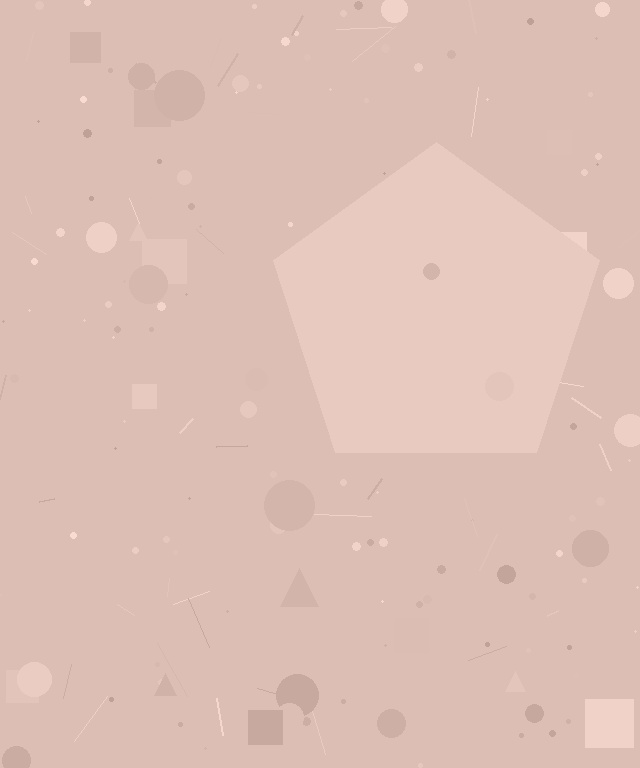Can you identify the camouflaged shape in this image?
The camouflaged shape is a pentagon.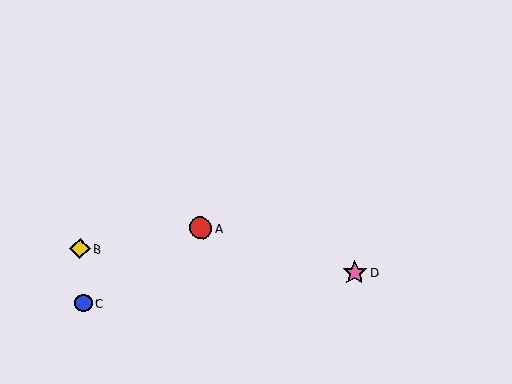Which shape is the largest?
The pink star (labeled D) is the largest.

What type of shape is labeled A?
Shape A is a red circle.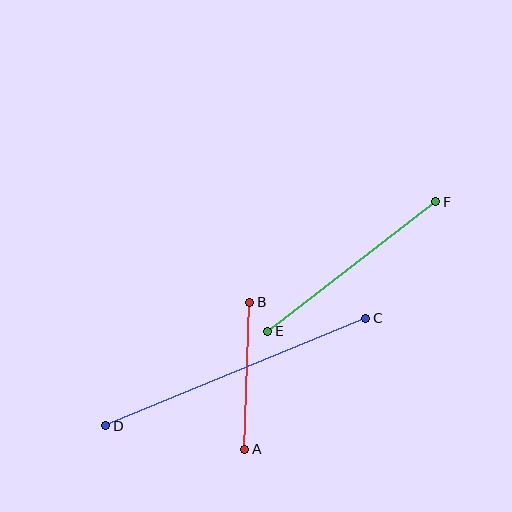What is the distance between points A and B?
The distance is approximately 147 pixels.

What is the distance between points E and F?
The distance is approximately 212 pixels.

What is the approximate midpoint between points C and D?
The midpoint is at approximately (236, 372) pixels.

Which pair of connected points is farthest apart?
Points C and D are farthest apart.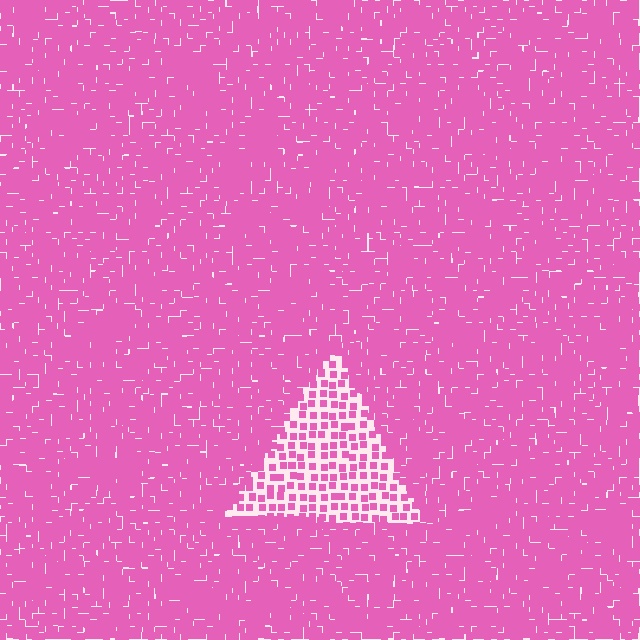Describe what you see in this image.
The image contains small pink elements arranged at two different densities. A triangle-shaped region is visible where the elements are less densely packed than the surrounding area.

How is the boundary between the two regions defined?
The boundary is defined by a change in element density (approximately 2.5x ratio). All elements are the same color, size, and shape.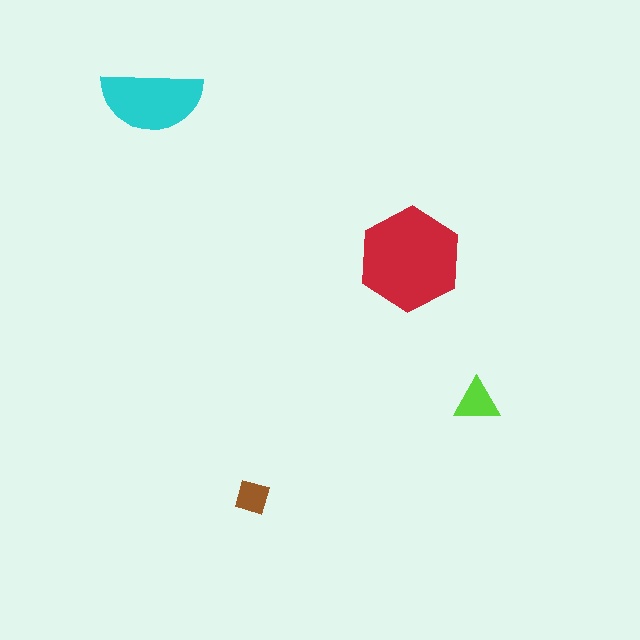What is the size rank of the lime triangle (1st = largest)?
3rd.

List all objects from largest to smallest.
The red hexagon, the cyan semicircle, the lime triangle, the brown square.